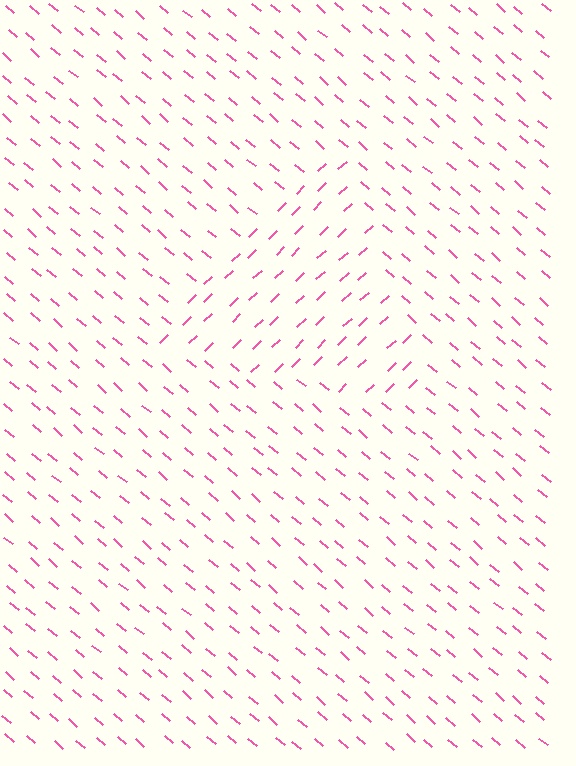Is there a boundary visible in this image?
Yes, there is a texture boundary formed by a change in line orientation.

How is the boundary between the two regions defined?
The boundary is defined purely by a change in line orientation (approximately 84 degrees difference). All lines are the same color and thickness.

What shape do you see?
I see a triangle.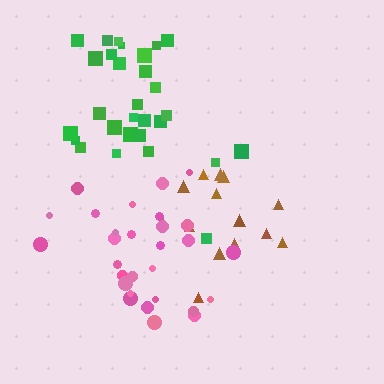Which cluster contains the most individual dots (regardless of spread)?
Green (29).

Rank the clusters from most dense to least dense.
brown, green, pink.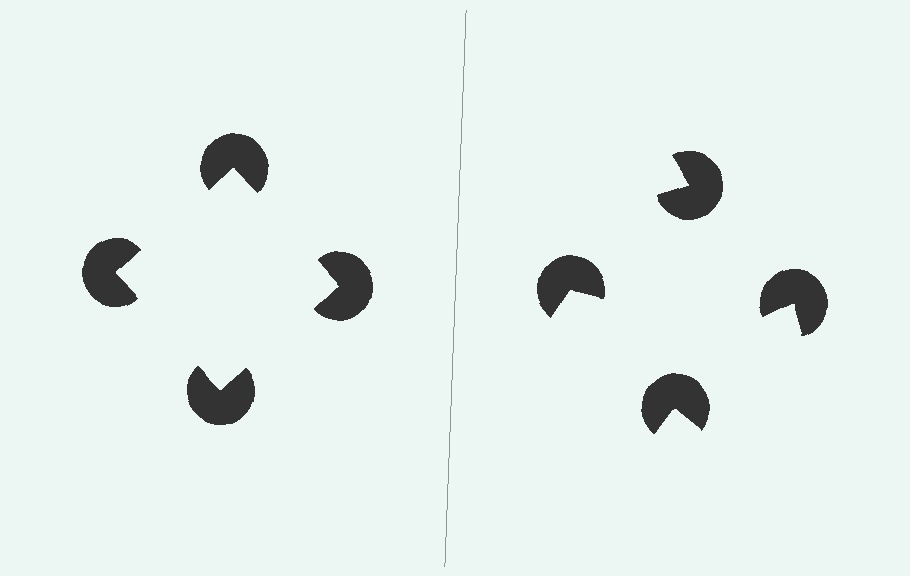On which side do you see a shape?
An illusory square appears on the left side. On the right side the wedge cuts are rotated, so no coherent shape forms.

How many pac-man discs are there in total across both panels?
8 — 4 on each side.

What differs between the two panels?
The pac-man discs are positioned identically on both sides; only the wedge orientations differ. On the left they align to a square; on the right they are misaligned.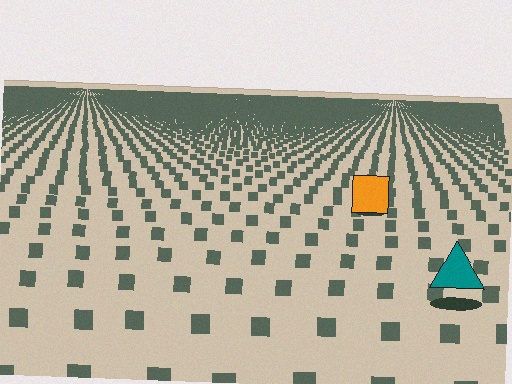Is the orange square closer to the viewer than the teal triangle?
No. The teal triangle is closer — you can tell from the texture gradient: the ground texture is coarser near it.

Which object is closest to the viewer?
The teal triangle is closest. The texture marks near it are larger and more spread out.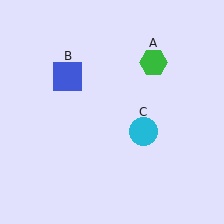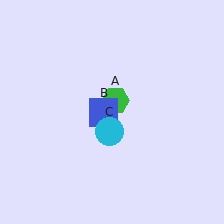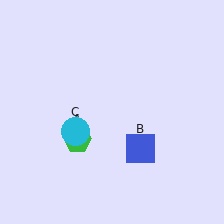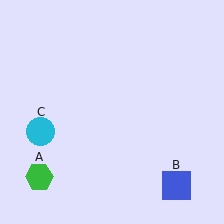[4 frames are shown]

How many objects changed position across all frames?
3 objects changed position: green hexagon (object A), blue square (object B), cyan circle (object C).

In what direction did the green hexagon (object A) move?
The green hexagon (object A) moved down and to the left.